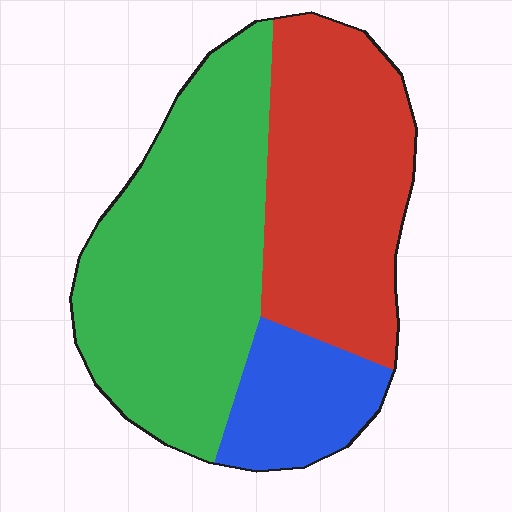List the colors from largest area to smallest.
From largest to smallest: green, red, blue.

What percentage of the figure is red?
Red covers around 35% of the figure.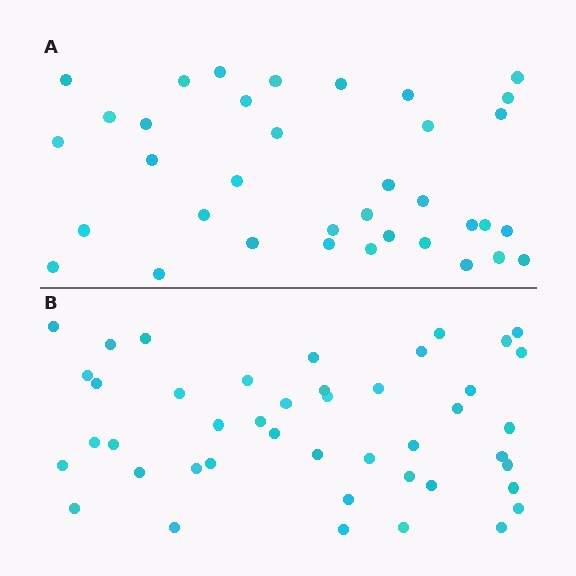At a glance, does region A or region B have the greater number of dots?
Region B (the bottom region) has more dots.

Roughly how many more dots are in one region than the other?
Region B has roughly 8 or so more dots than region A.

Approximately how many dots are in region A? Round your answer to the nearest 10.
About 40 dots. (The exact count is 36, which rounds to 40.)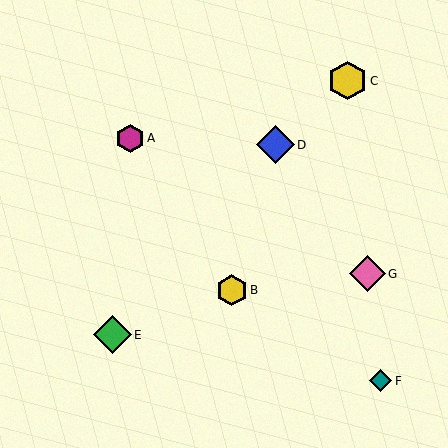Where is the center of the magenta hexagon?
The center of the magenta hexagon is at (130, 138).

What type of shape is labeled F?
Shape F is a teal diamond.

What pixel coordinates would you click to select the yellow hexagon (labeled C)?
Click at (347, 81) to select the yellow hexagon C.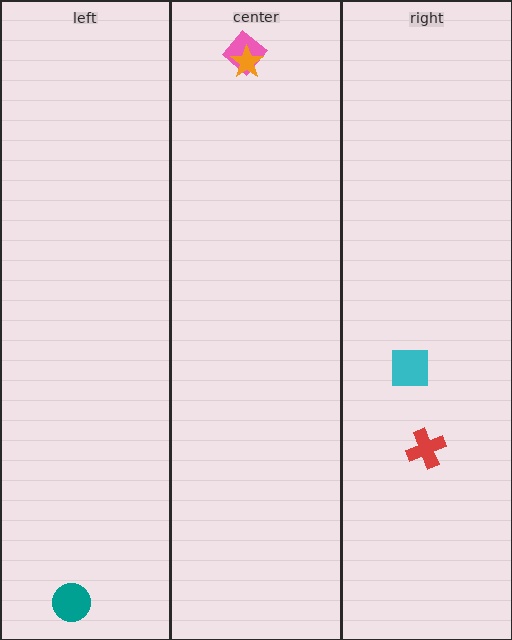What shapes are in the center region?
The pink diamond, the orange star.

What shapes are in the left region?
The teal circle.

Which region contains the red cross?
The right region.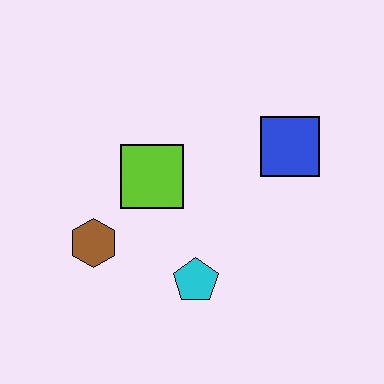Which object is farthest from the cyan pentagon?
The blue square is farthest from the cyan pentagon.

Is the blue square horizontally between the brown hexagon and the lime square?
No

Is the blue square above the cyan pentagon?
Yes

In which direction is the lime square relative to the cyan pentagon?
The lime square is above the cyan pentagon.